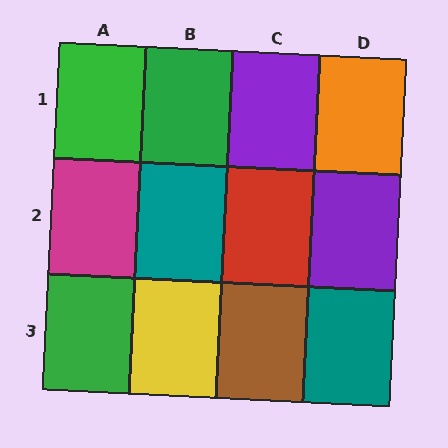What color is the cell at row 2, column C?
Red.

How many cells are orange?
1 cell is orange.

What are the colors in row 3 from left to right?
Green, yellow, brown, teal.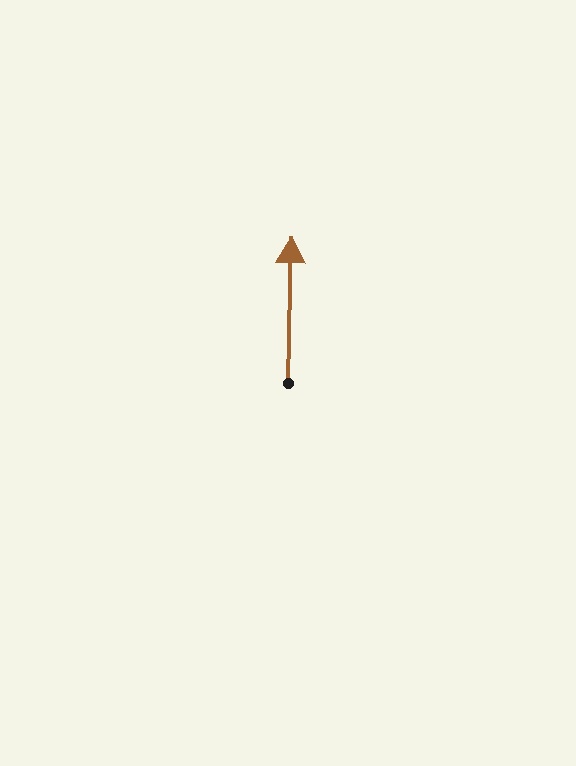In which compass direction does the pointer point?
North.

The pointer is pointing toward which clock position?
Roughly 12 o'clock.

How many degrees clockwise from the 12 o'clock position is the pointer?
Approximately 1 degrees.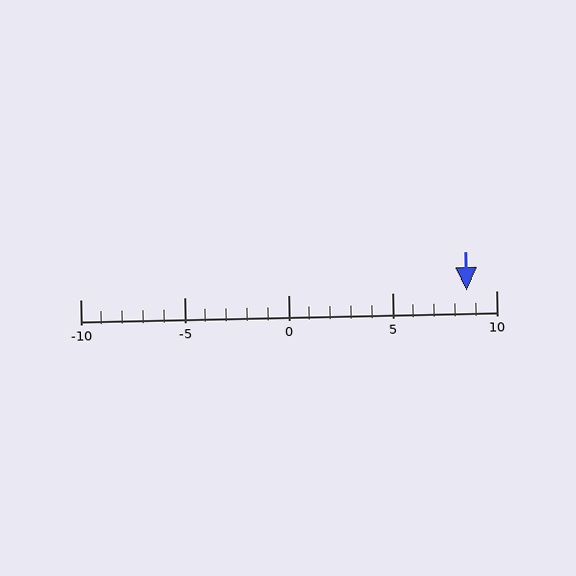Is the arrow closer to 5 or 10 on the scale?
The arrow is closer to 10.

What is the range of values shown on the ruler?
The ruler shows values from -10 to 10.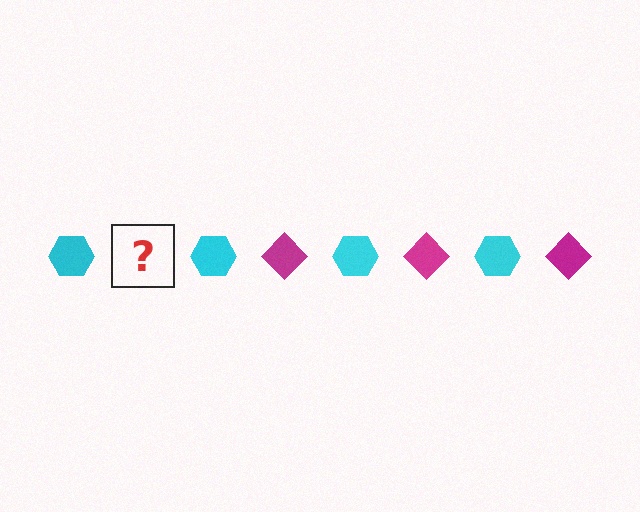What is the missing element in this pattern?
The missing element is a magenta diamond.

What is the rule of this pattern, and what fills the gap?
The rule is that the pattern alternates between cyan hexagon and magenta diamond. The gap should be filled with a magenta diamond.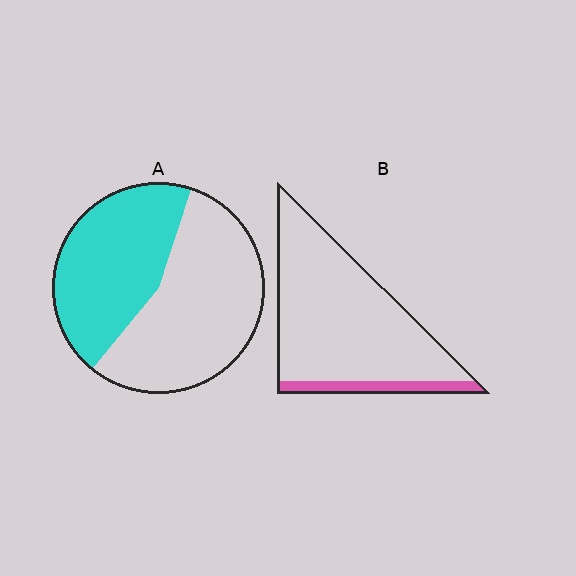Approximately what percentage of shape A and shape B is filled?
A is approximately 45% and B is approximately 10%.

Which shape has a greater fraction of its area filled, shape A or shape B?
Shape A.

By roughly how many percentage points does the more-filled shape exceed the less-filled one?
By roughly 30 percentage points (A over B).